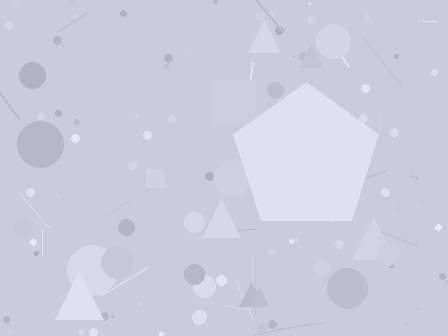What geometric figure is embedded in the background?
A pentagon is embedded in the background.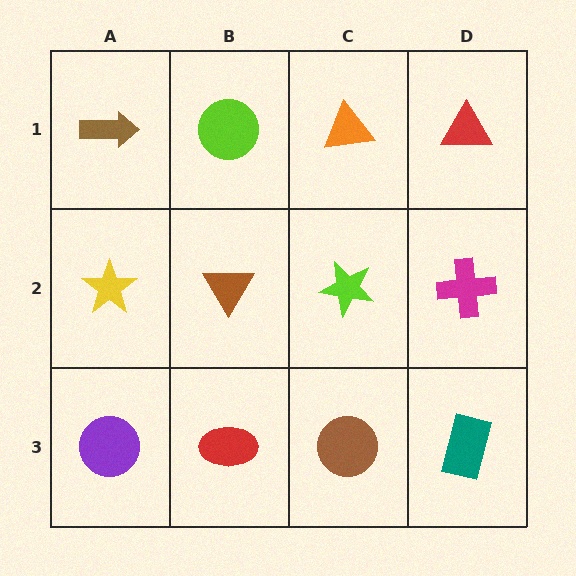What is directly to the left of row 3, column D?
A brown circle.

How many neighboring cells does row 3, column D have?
2.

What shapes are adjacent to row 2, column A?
A brown arrow (row 1, column A), a purple circle (row 3, column A), a brown triangle (row 2, column B).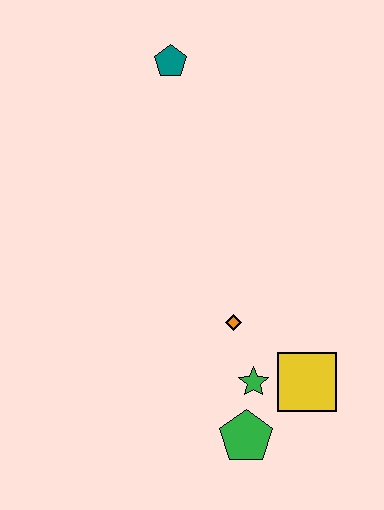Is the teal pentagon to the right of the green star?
No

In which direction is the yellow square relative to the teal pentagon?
The yellow square is below the teal pentagon.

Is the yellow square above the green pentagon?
Yes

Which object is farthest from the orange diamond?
The teal pentagon is farthest from the orange diamond.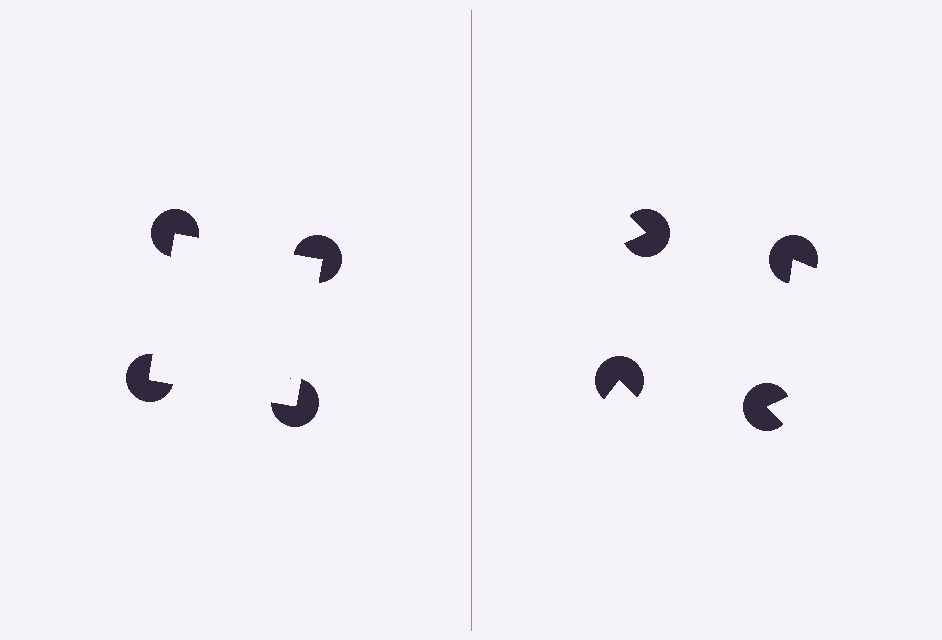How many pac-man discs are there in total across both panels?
8 — 4 on each side.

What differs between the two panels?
The pac-man discs are positioned identically on both sides; only the wedge orientations differ. On the left they align to a square; on the right they are misaligned.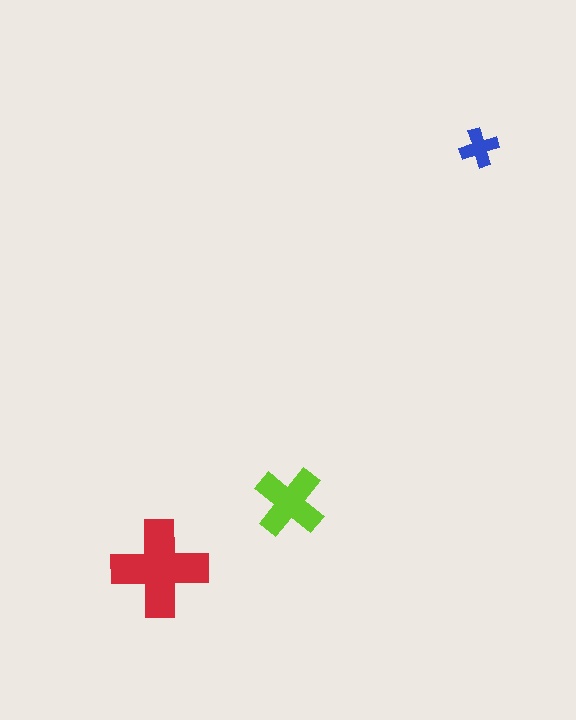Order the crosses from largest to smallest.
the red one, the lime one, the blue one.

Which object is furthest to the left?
The red cross is leftmost.